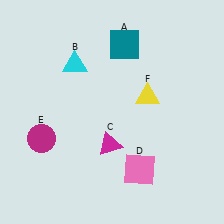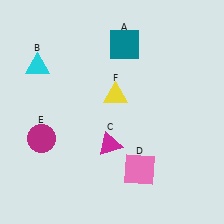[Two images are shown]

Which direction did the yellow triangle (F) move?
The yellow triangle (F) moved left.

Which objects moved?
The objects that moved are: the cyan triangle (B), the yellow triangle (F).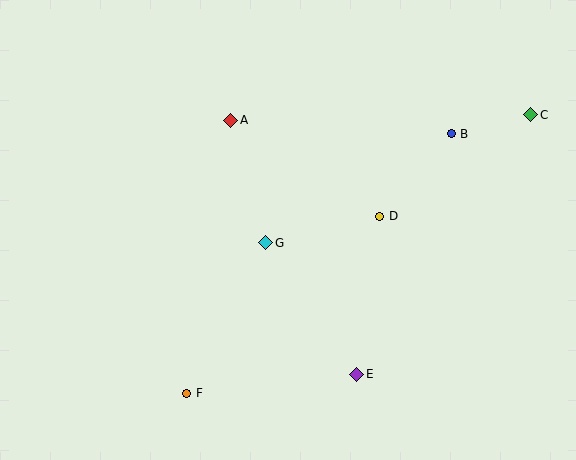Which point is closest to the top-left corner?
Point A is closest to the top-left corner.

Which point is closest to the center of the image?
Point G at (266, 243) is closest to the center.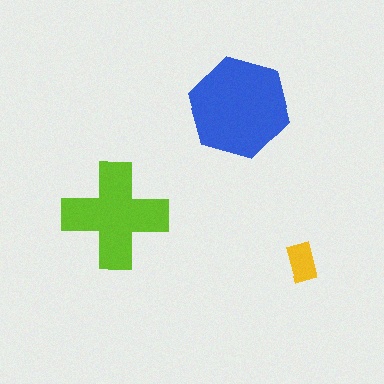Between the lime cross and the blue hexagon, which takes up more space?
The blue hexagon.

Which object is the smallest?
The yellow rectangle.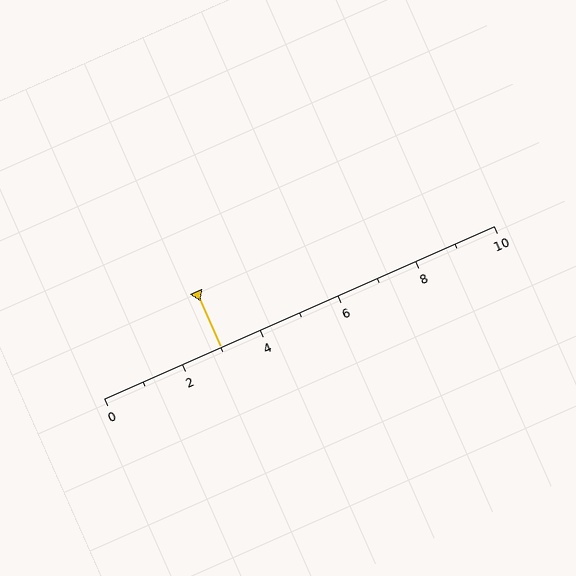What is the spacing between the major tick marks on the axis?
The major ticks are spaced 2 apart.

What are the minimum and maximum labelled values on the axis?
The axis runs from 0 to 10.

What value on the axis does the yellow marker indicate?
The marker indicates approximately 3.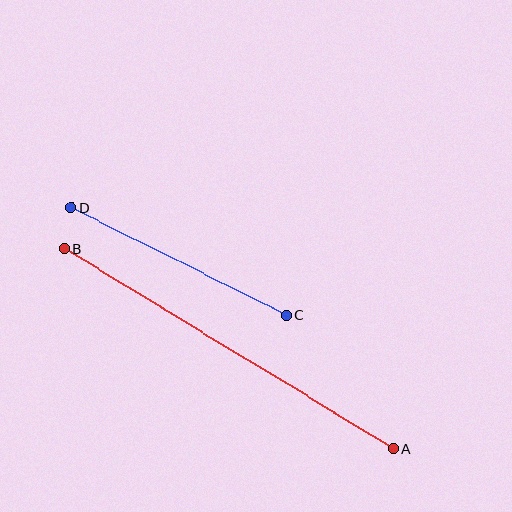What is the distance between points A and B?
The distance is approximately 386 pixels.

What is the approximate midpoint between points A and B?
The midpoint is at approximately (229, 349) pixels.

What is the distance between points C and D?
The distance is approximately 241 pixels.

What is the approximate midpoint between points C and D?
The midpoint is at approximately (179, 262) pixels.